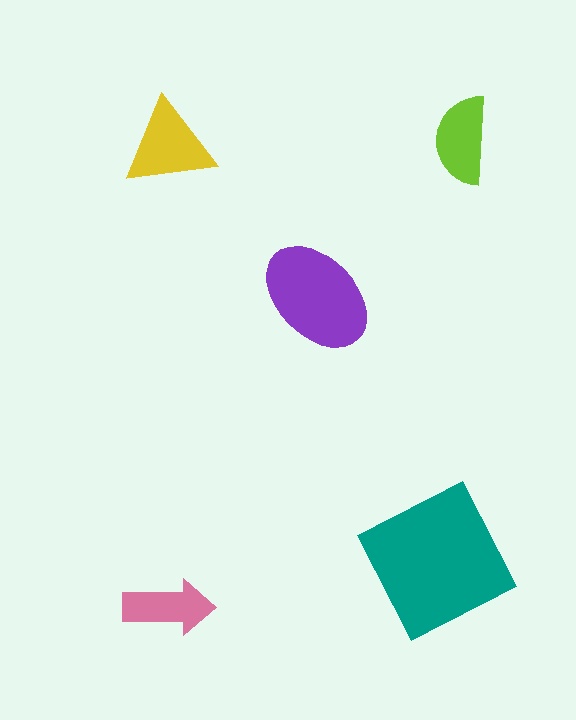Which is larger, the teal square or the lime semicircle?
The teal square.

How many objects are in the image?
There are 5 objects in the image.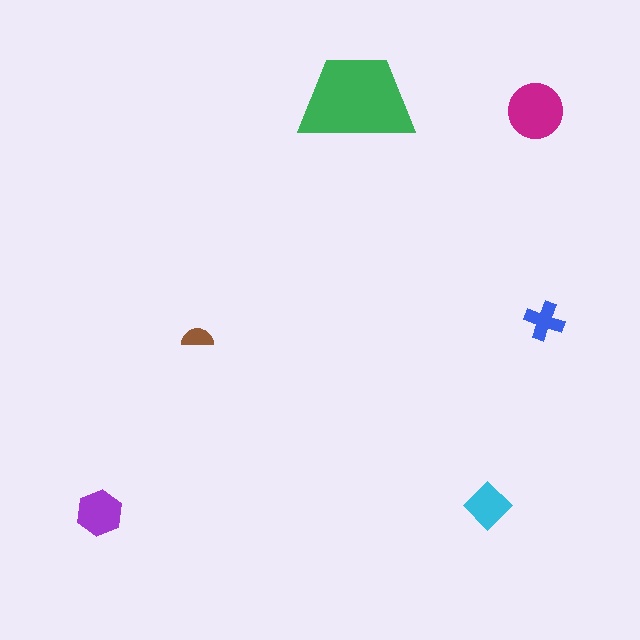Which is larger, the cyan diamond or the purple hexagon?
The purple hexagon.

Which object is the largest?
The green trapezoid.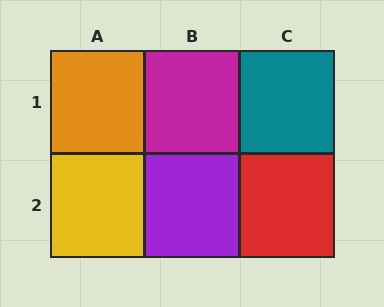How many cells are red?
1 cell is red.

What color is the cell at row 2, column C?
Red.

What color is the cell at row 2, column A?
Yellow.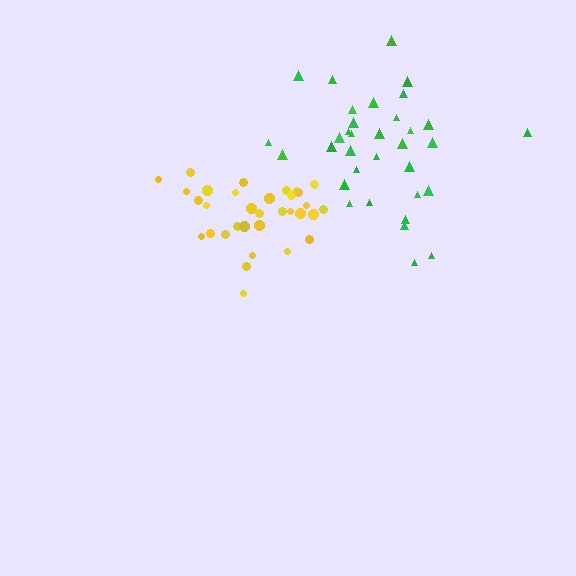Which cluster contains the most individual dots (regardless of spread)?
Green (34).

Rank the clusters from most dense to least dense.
yellow, green.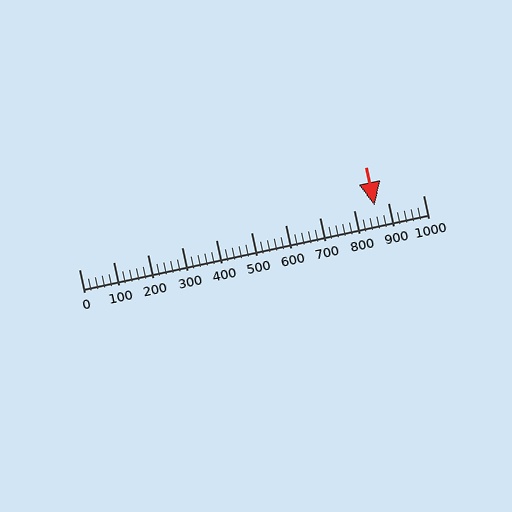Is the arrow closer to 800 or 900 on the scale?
The arrow is closer to 900.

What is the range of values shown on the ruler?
The ruler shows values from 0 to 1000.